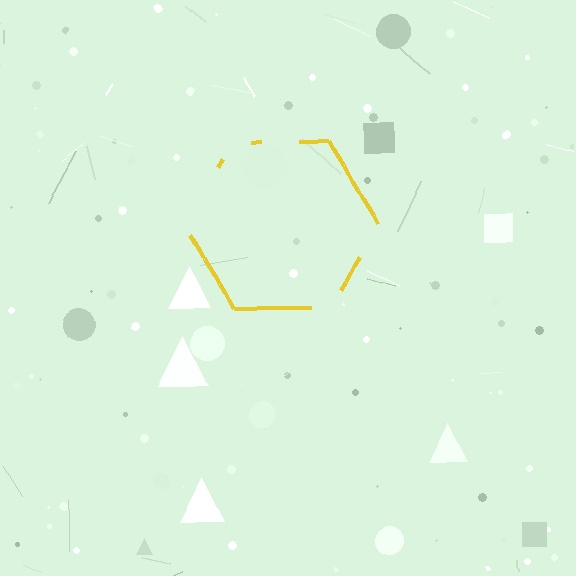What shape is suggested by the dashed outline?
The dashed outline suggests a hexagon.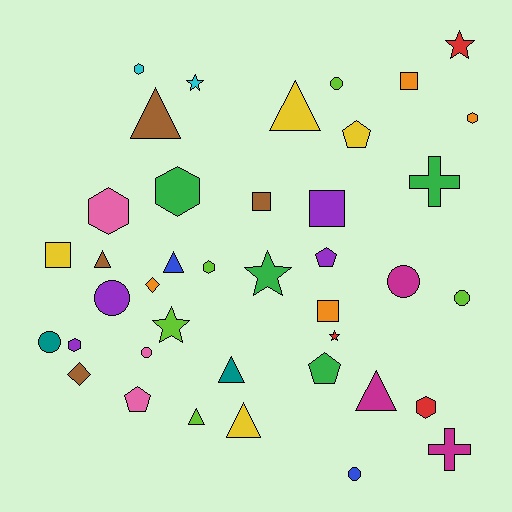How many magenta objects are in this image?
There are 3 magenta objects.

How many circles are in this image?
There are 7 circles.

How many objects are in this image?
There are 40 objects.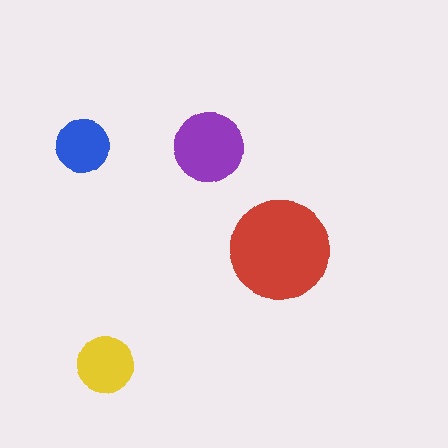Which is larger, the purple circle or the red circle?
The red one.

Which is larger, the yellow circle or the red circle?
The red one.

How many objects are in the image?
There are 4 objects in the image.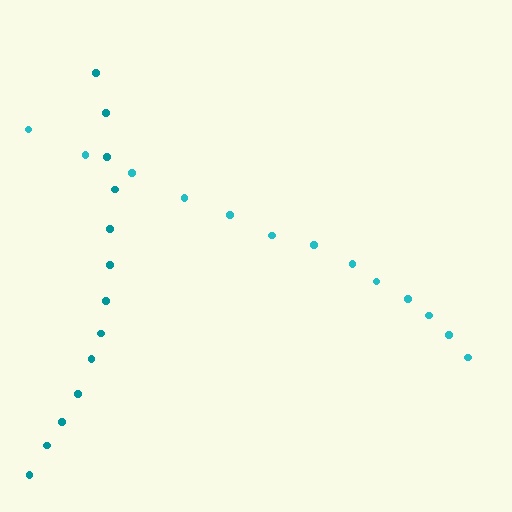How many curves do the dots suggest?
There are 2 distinct paths.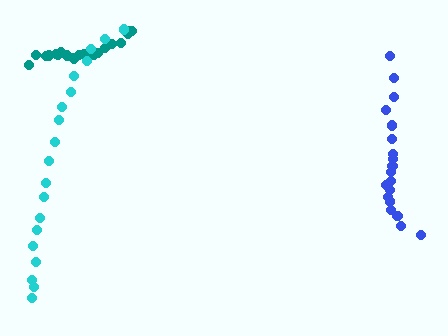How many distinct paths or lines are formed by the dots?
There are 3 distinct paths.